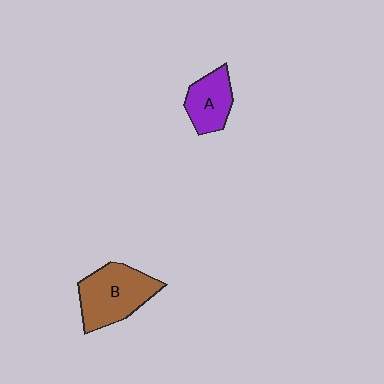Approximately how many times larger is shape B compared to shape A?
Approximately 1.6 times.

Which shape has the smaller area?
Shape A (purple).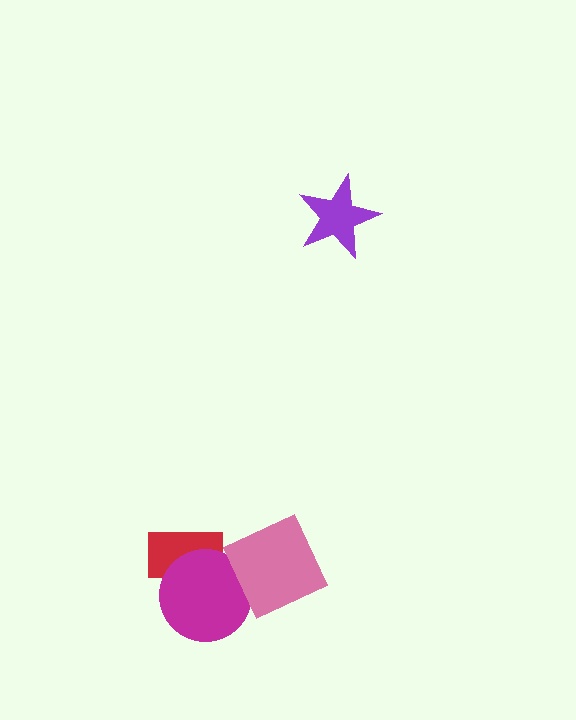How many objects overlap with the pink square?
1 object overlaps with the pink square.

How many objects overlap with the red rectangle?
1 object overlaps with the red rectangle.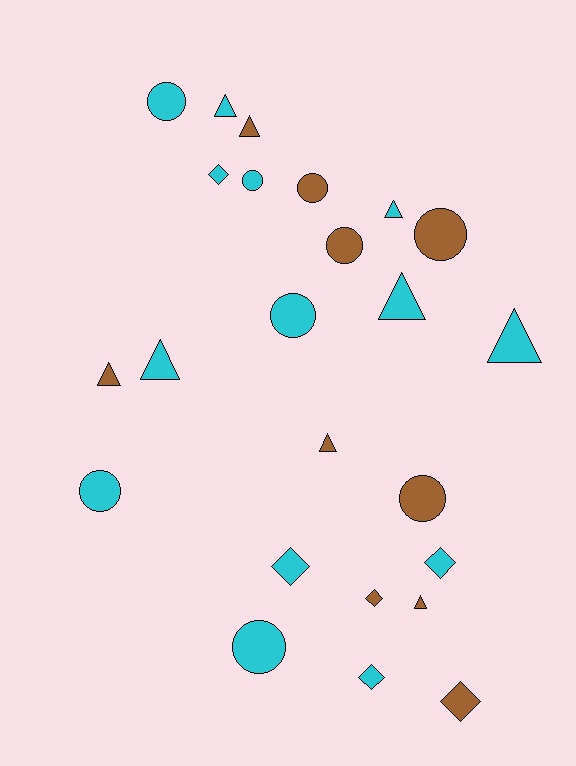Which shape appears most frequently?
Triangle, with 9 objects.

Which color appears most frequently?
Cyan, with 14 objects.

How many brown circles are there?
There are 4 brown circles.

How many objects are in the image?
There are 24 objects.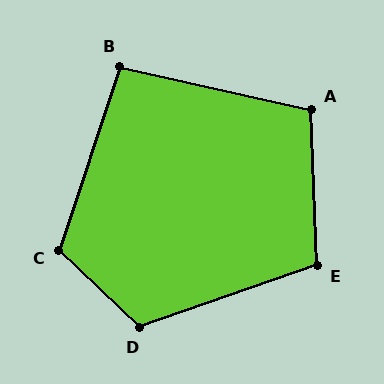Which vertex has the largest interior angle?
D, at approximately 117 degrees.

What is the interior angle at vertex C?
Approximately 116 degrees (obtuse).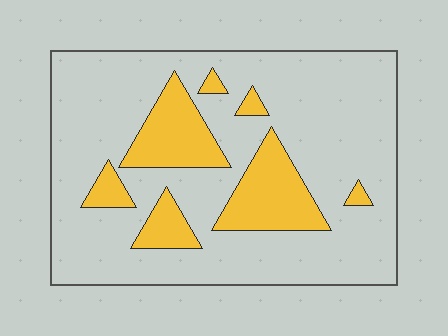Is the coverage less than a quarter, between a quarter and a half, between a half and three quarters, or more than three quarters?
Less than a quarter.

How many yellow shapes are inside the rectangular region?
7.